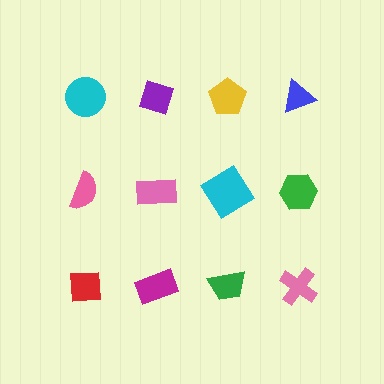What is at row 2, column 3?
A cyan diamond.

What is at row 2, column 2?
A pink rectangle.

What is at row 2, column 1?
A pink semicircle.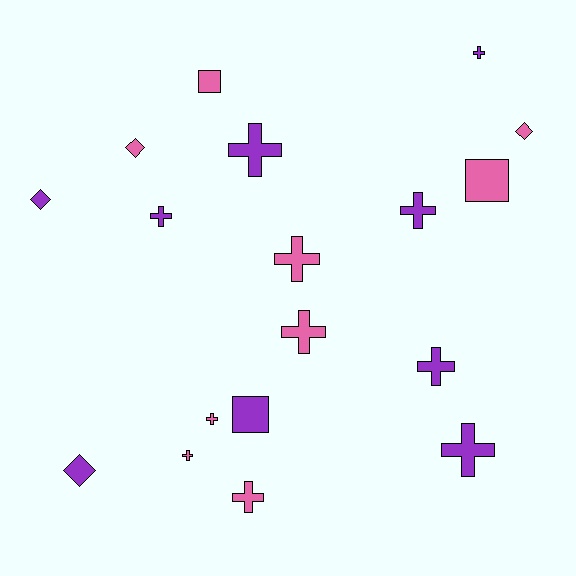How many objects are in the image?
There are 18 objects.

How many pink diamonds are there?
There are 2 pink diamonds.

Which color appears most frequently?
Pink, with 9 objects.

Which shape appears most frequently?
Cross, with 11 objects.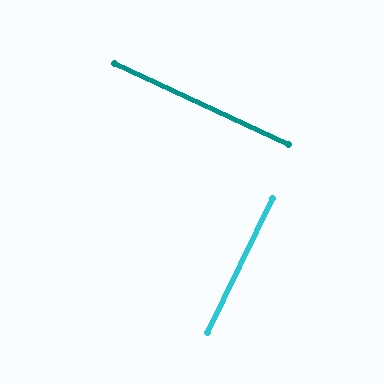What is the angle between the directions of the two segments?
Approximately 89 degrees.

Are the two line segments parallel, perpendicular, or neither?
Perpendicular — they meet at approximately 89°.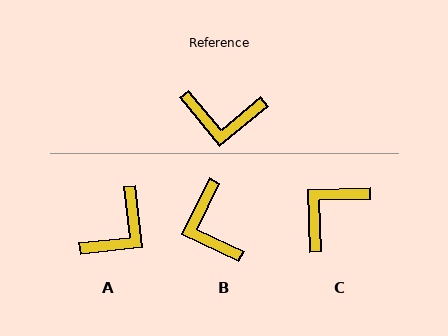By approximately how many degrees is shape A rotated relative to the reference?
Approximately 57 degrees counter-clockwise.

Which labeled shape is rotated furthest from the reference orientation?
C, about 128 degrees away.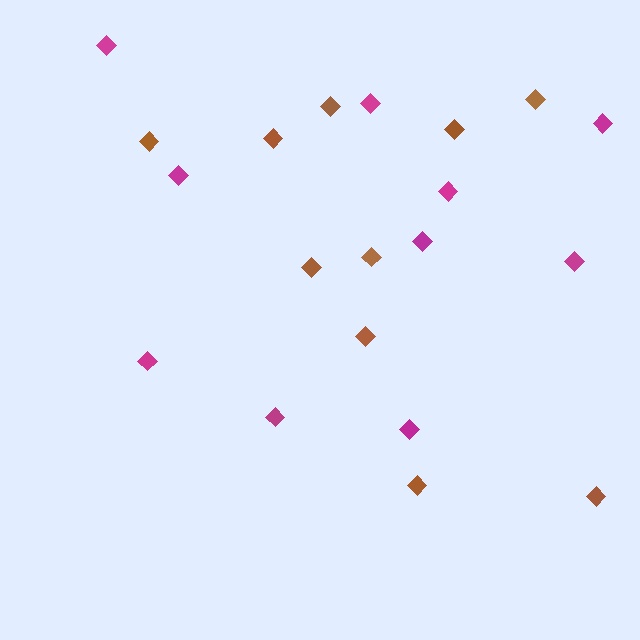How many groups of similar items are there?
There are 2 groups: one group of brown diamonds (10) and one group of magenta diamonds (10).